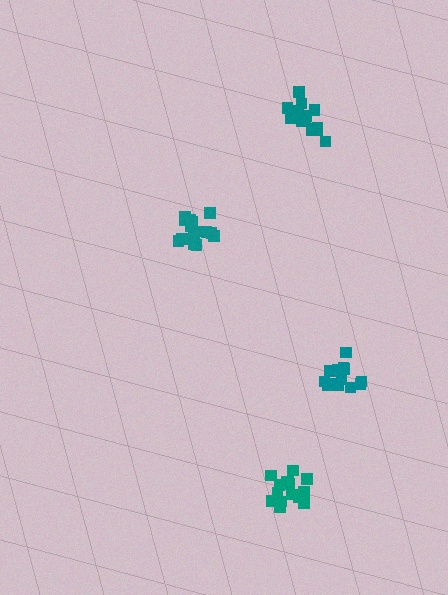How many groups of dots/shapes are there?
There are 4 groups.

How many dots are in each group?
Group 1: 17 dots, Group 2: 15 dots, Group 3: 17 dots, Group 4: 15 dots (64 total).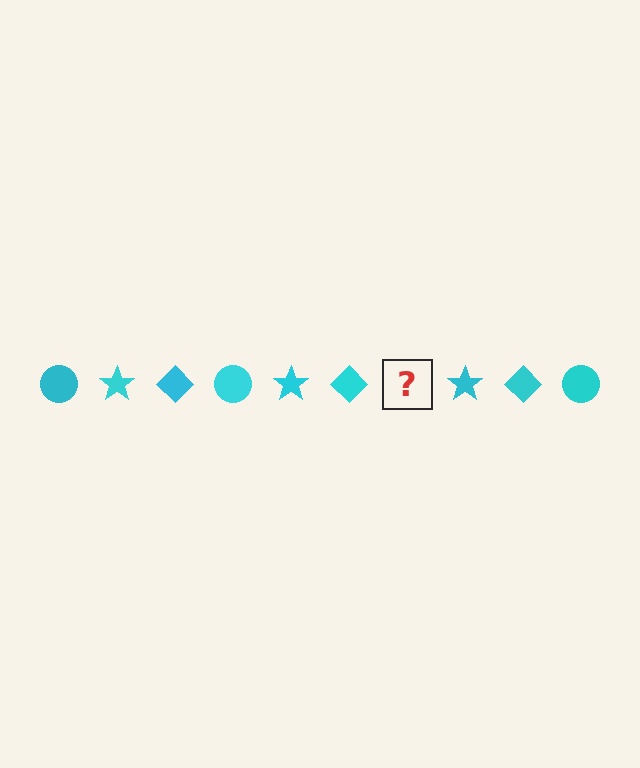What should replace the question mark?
The question mark should be replaced with a cyan circle.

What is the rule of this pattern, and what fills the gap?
The rule is that the pattern cycles through circle, star, diamond shapes in cyan. The gap should be filled with a cyan circle.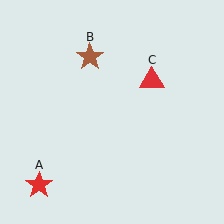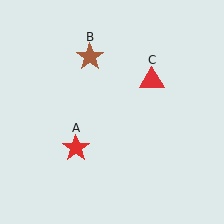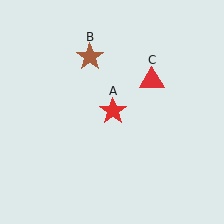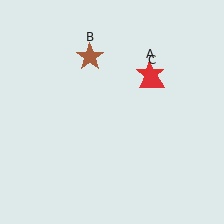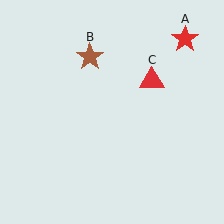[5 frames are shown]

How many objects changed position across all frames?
1 object changed position: red star (object A).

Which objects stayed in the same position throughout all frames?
Brown star (object B) and red triangle (object C) remained stationary.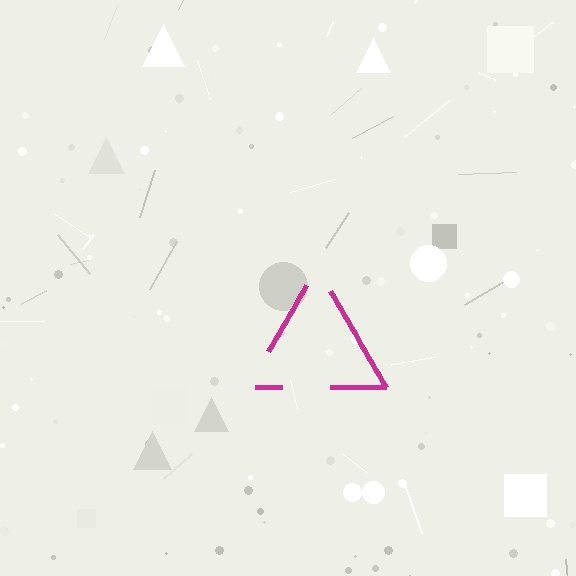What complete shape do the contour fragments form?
The contour fragments form a triangle.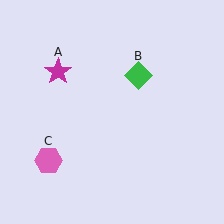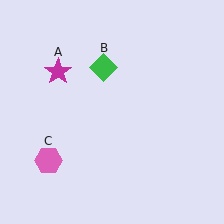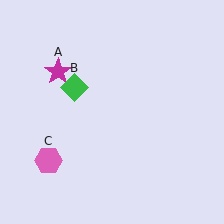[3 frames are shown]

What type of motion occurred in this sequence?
The green diamond (object B) rotated counterclockwise around the center of the scene.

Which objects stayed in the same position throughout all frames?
Magenta star (object A) and pink hexagon (object C) remained stationary.